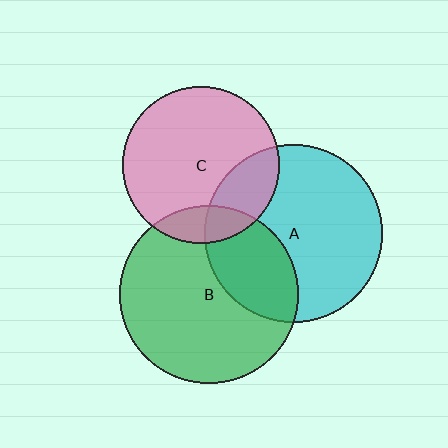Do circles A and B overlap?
Yes.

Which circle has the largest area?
Circle B (green).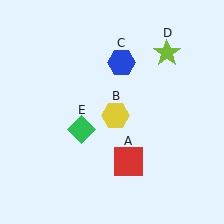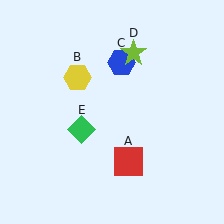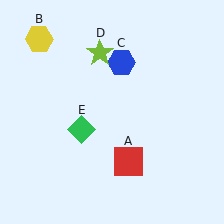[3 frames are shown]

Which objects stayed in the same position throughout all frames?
Red square (object A) and blue hexagon (object C) and green diamond (object E) remained stationary.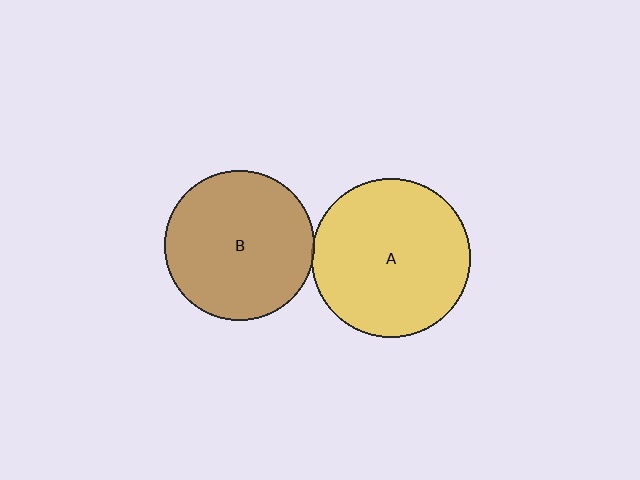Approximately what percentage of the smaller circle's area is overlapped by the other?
Approximately 5%.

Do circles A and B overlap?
Yes.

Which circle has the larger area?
Circle A (yellow).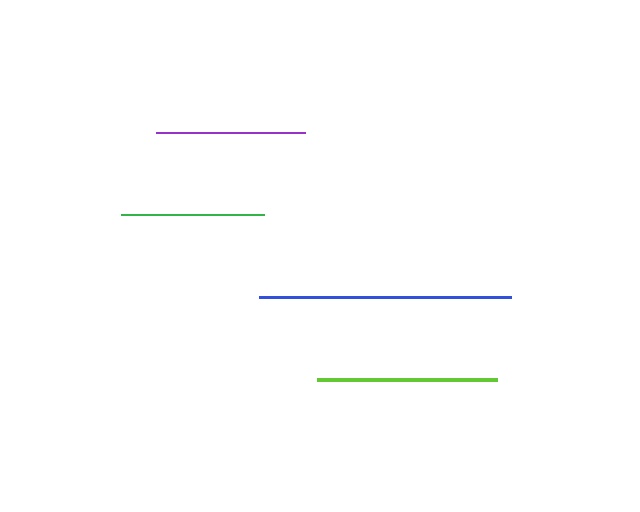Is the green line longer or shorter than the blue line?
The blue line is longer than the green line.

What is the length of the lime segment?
The lime segment is approximately 180 pixels long.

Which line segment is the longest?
The blue line is the longest at approximately 252 pixels.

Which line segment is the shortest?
The green line is the shortest at approximately 143 pixels.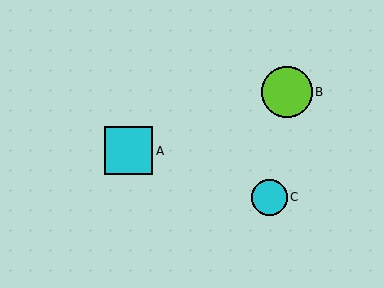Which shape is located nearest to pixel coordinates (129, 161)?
The cyan square (labeled A) at (129, 151) is nearest to that location.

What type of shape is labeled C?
Shape C is a cyan circle.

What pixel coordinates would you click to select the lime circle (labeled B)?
Click at (287, 92) to select the lime circle B.